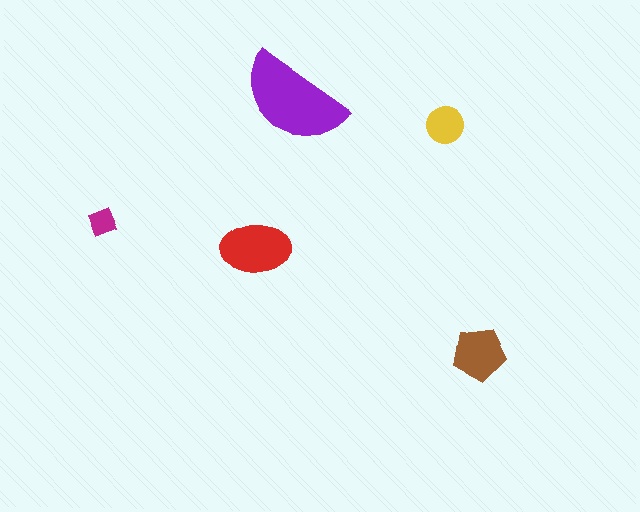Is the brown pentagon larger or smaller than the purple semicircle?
Smaller.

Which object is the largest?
The purple semicircle.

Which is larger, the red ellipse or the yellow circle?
The red ellipse.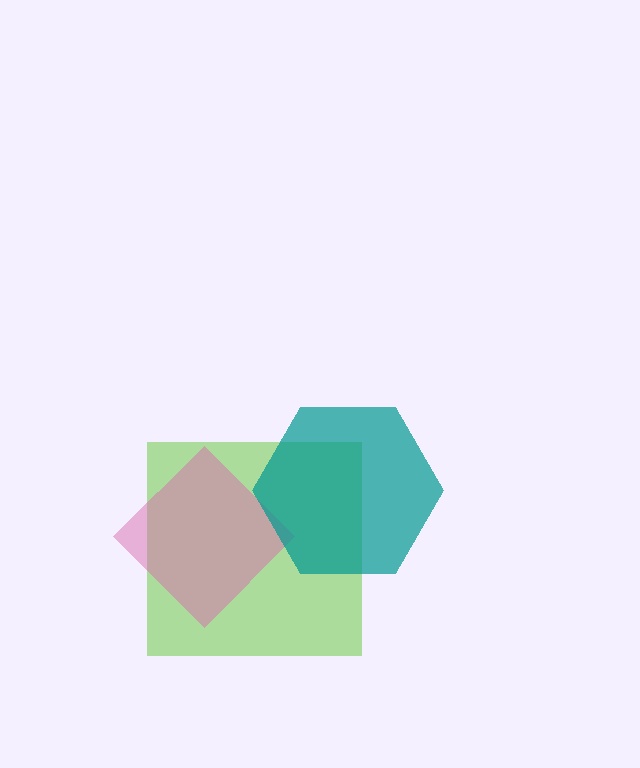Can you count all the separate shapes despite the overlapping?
Yes, there are 3 separate shapes.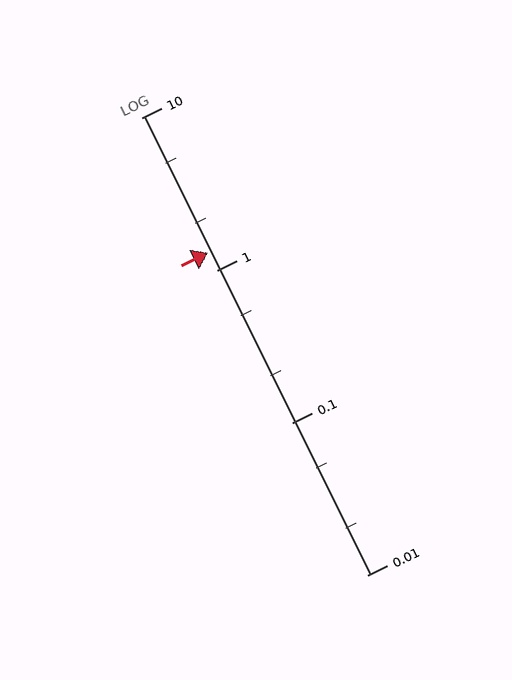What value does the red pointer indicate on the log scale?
The pointer indicates approximately 1.3.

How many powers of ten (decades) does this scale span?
The scale spans 3 decades, from 0.01 to 10.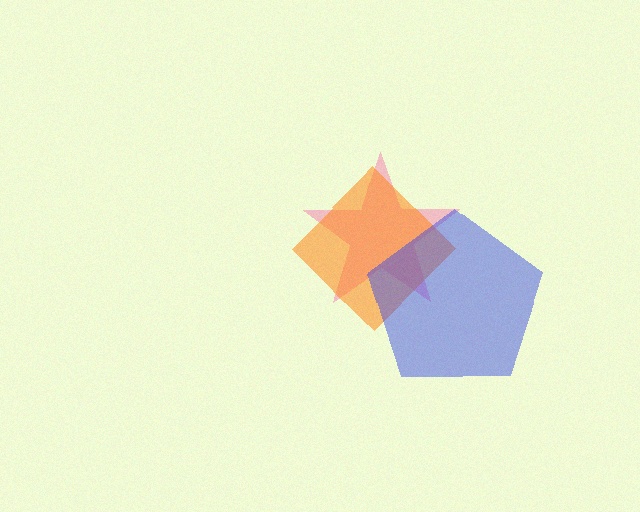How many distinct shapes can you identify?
There are 3 distinct shapes: a pink star, an orange diamond, a blue pentagon.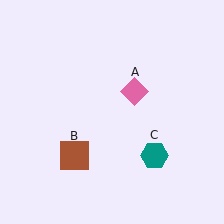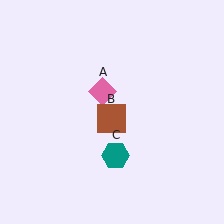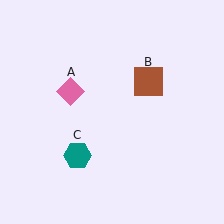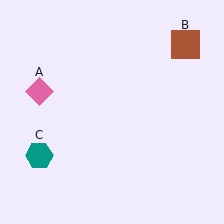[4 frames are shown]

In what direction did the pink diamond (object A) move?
The pink diamond (object A) moved left.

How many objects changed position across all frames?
3 objects changed position: pink diamond (object A), brown square (object B), teal hexagon (object C).